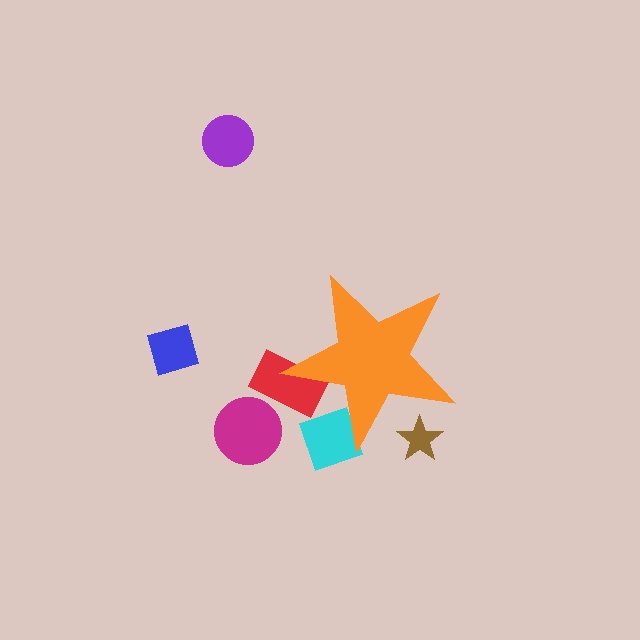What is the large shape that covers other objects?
An orange star.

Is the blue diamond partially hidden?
No, the blue diamond is fully visible.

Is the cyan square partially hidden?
Yes, the cyan square is partially hidden behind the orange star.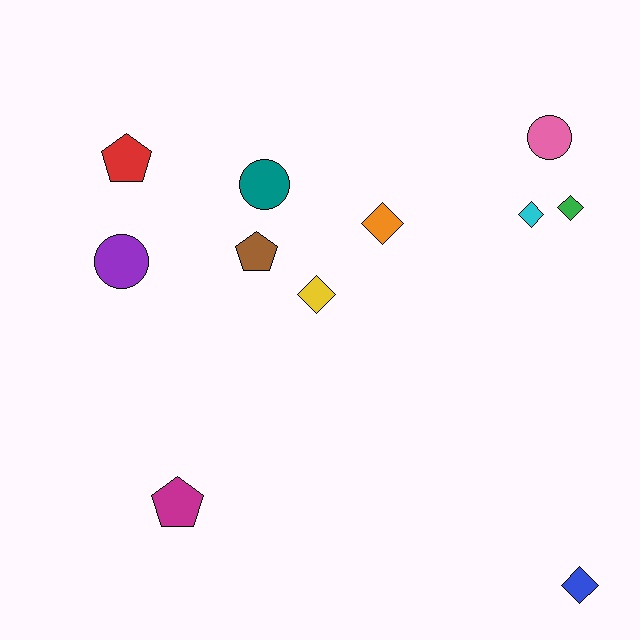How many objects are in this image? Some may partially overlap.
There are 11 objects.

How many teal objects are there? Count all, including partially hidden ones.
There is 1 teal object.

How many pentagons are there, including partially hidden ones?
There are 3 pentagons.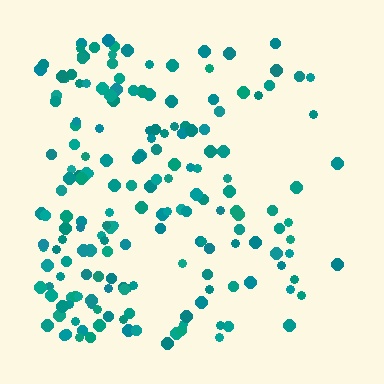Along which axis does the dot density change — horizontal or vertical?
Horizontal.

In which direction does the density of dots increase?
From right to left, with the left side densest.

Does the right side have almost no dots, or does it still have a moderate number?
Still a moderate number, just noticeably fewer than the left.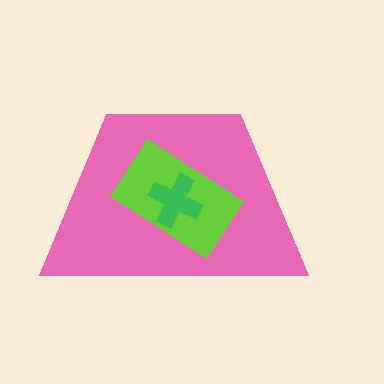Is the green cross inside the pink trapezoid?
Yes.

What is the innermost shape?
The green cross.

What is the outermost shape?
The pink trapezoid.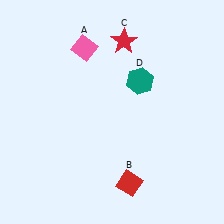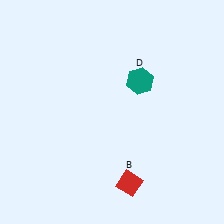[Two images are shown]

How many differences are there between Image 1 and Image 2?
There are 2 differences between the two images.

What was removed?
The red star (C), the pink diamond (A) were removed in Image 2.